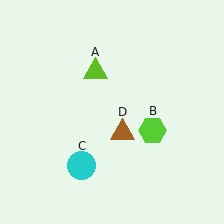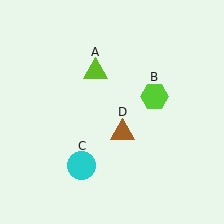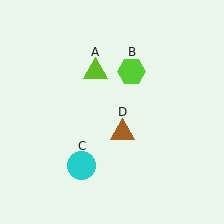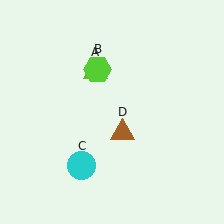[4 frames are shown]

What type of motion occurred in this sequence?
The lime hexagon (object B) rotated counterclockwise around the center of the scene.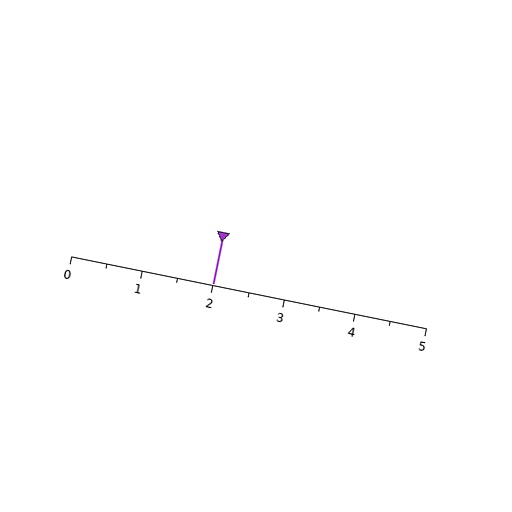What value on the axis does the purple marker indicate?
The marker indicates approximately 2.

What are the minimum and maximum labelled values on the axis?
The axis runs from 0 to 5.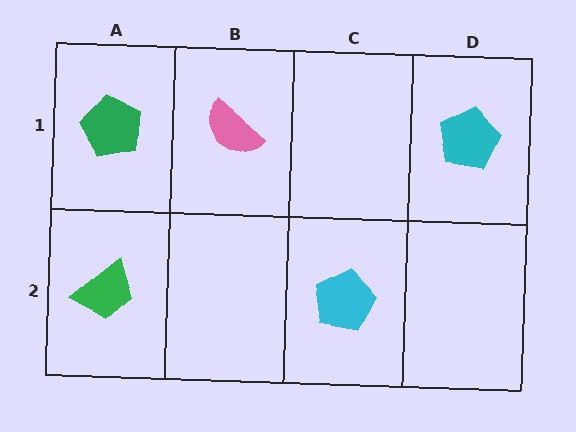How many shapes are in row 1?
3 shapes.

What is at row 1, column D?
A cyan pentagon.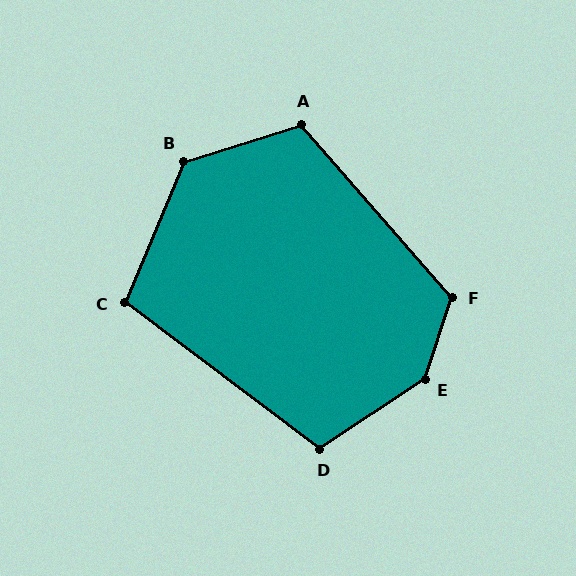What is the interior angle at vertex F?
Approximately 120 degrees (obtuse).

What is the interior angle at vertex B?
Approximately 130 degrees (obtuse).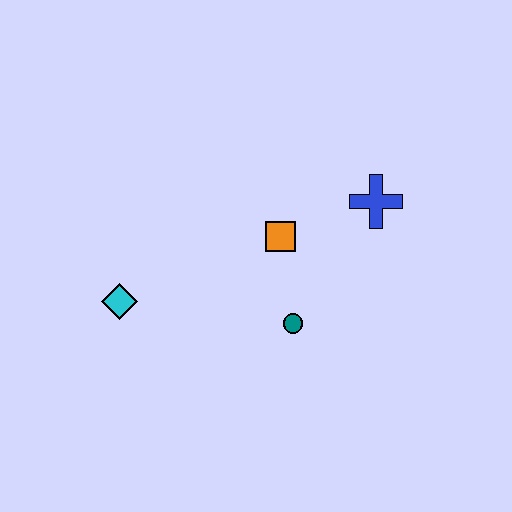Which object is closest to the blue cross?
The orange square is closest to the blue cross.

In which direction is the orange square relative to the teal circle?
The orange square is above the teal circle.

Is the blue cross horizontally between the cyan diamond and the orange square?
No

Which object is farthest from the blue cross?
The cyan diamond is farthest from the blue cross.